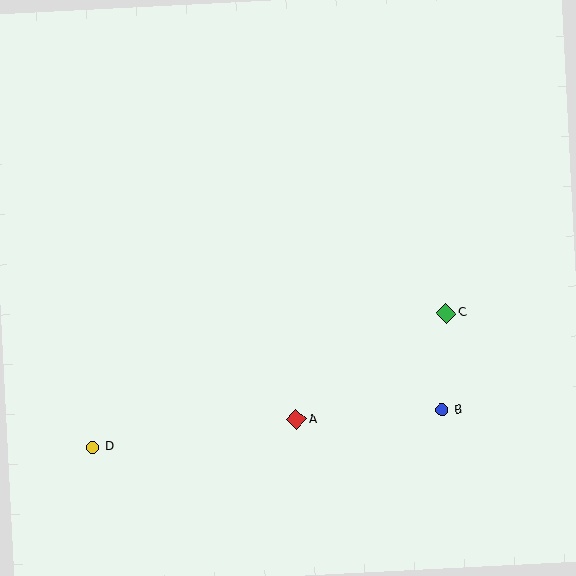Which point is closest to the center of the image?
Point A at (297, 420) is closest to the center.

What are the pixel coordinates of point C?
Point C is at (446, 313).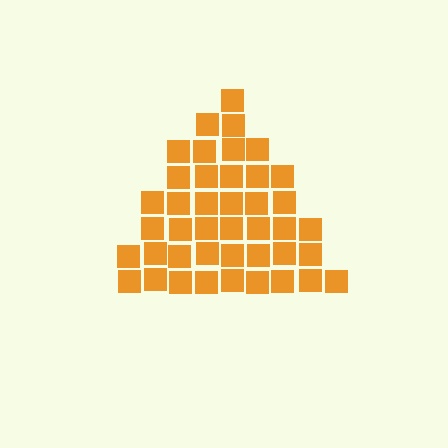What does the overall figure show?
The overall figure shows a triangle.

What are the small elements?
The small elements are squares.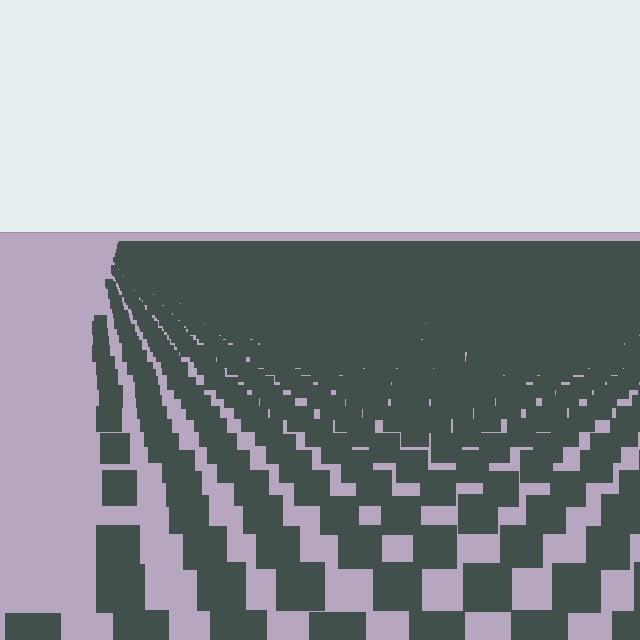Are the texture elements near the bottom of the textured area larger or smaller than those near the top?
Larger. Near the bottom, elements are closer to the viewer and appear at a bigger on-screen size.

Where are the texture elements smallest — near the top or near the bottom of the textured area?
Near the top.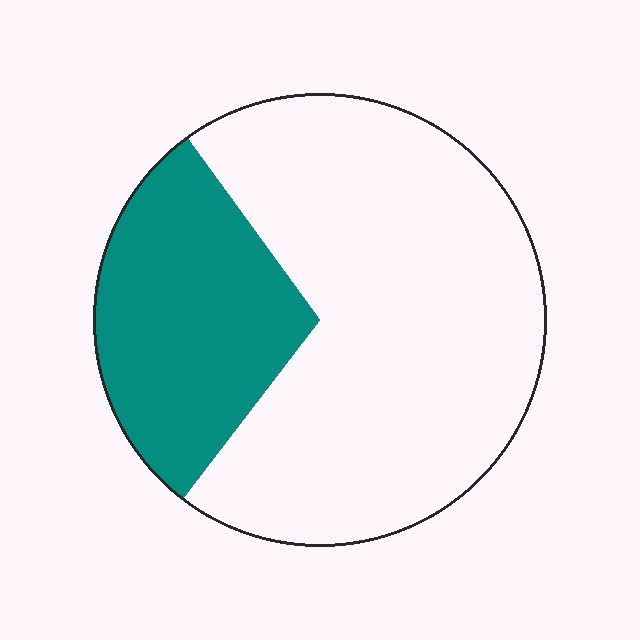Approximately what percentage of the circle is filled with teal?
Approximately 30%.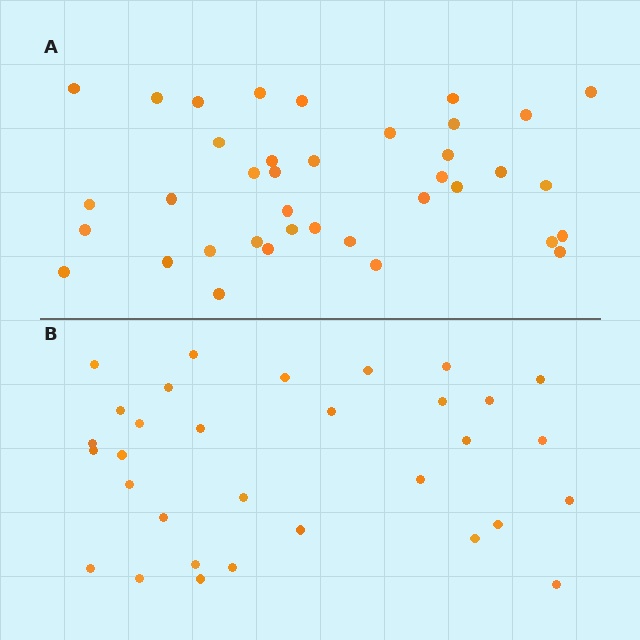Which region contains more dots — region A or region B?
Region A (the top region) has more dots.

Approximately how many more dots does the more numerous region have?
Region A has about 6 more dots than region B.